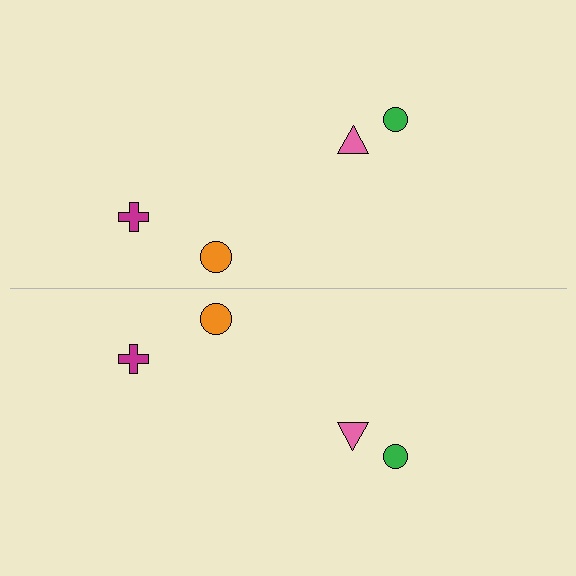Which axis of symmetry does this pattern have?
The pattern has a horizontal axis of symmetry running through the center of the image.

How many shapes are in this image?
There are 8 shapes in this image.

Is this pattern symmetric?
Yes, this pattern has bilateral (reflection) symmetry.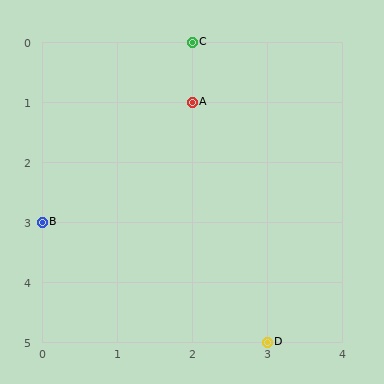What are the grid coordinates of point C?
Point C is at grid coordinates (2, 0).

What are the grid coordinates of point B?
Point B is at grid coordinates (0, 3).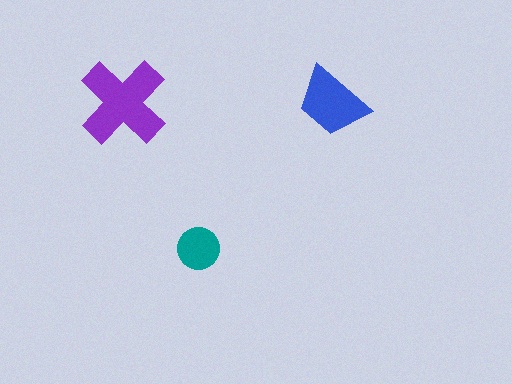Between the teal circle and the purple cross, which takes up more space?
The purple cross.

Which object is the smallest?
The teal circle.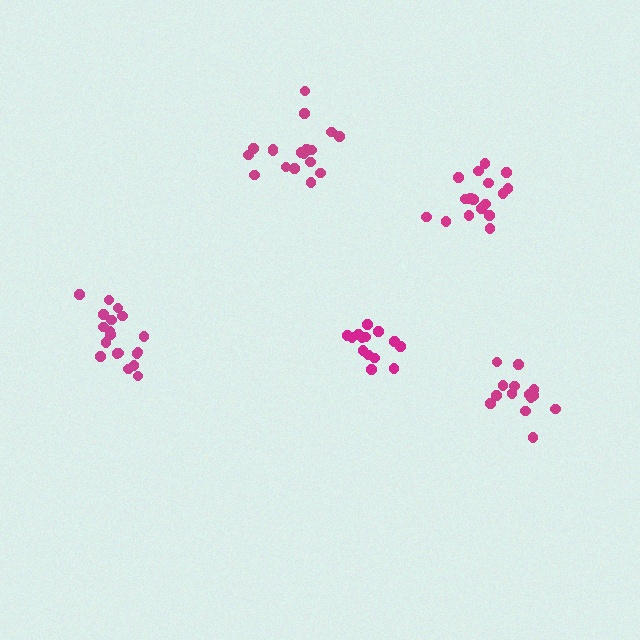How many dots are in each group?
Group 1: 17 dots, Group 2: 18 dots, Group 3: 14 dots, Group 4: 19 dots, Group 5: 14 dots (82 total).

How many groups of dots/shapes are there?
There are 5 groups.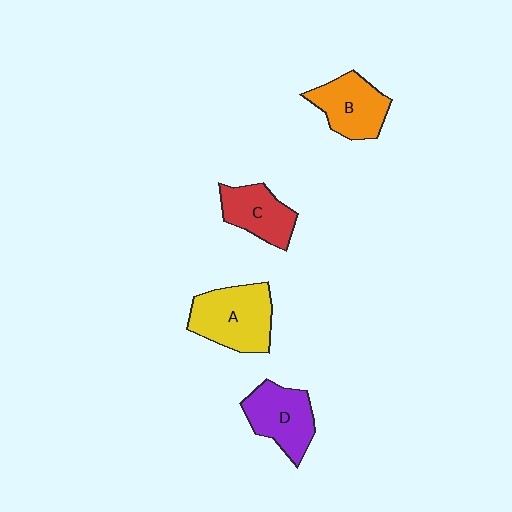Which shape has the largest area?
Shape A (yellow).